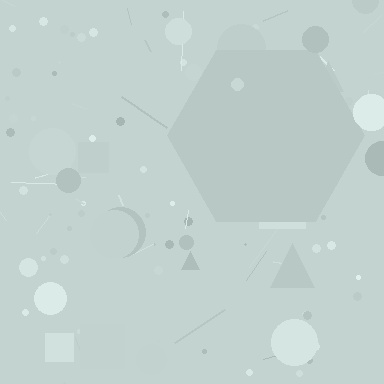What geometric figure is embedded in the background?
A hexagon is embedded in the background.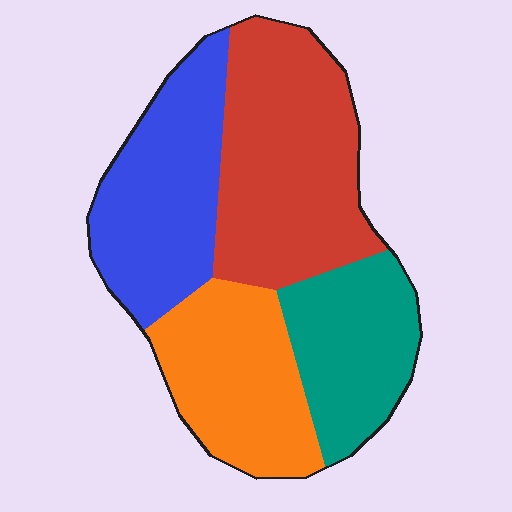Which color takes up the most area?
Red, at roughly 35%.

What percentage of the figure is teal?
Teal takes up about one fifth (1/5) of the figure.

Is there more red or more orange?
Red.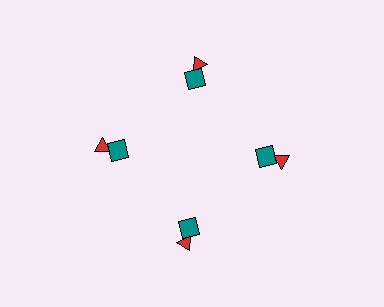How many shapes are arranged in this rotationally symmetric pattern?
There are 8 shapes, arranged in 4 groups of 2.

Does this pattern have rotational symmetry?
Yes, this pattern has 4-fold rotational symmetry. It looks the same after rotating 90 degrees around the center.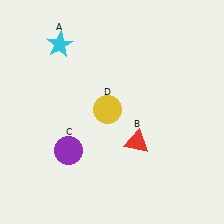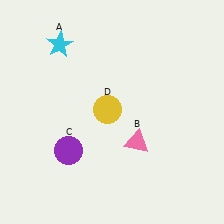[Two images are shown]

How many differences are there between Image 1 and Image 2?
There is 1 difference between the two images.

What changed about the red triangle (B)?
In Image 1, B is red. In Image 2, it changed to pink.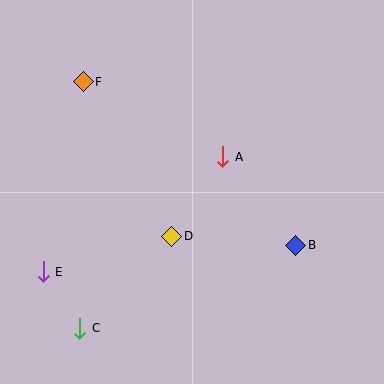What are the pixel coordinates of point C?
Point C is at (80, 328).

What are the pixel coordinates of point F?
Point F is at (83, 82).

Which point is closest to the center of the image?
Point A at (223, 157) is closest to the center.